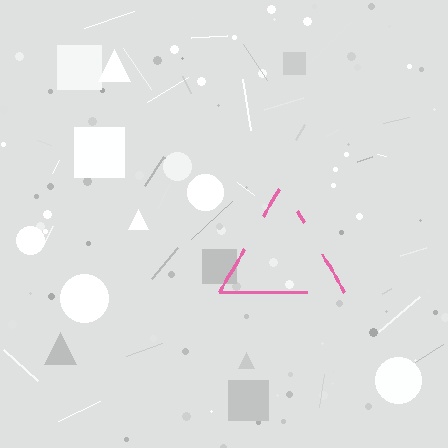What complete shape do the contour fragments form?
The contour fragments form a triangle.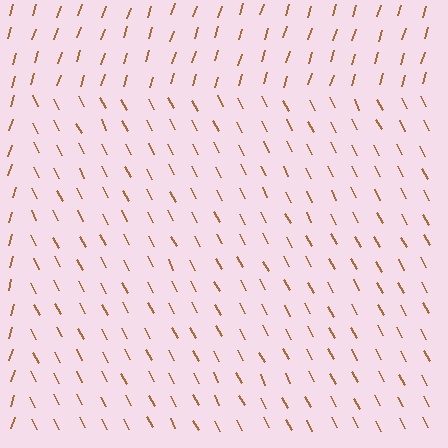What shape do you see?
I see a rectangle.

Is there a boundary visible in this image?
Yes, there is a texture boundary formed by a change in line orientation.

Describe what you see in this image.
The image is filled with small brown line segments. A rectangle region in the image has lines oriented differently from the surrounding lines, creating a visible texture boundary.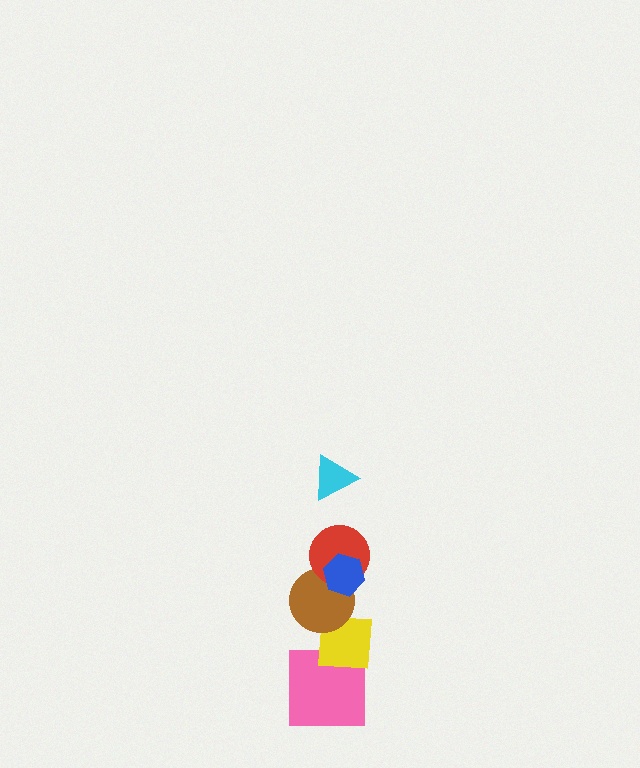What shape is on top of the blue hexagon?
The cyan triangle is on top of the blue hexagon.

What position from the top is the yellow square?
The yellow square is 5th from the top.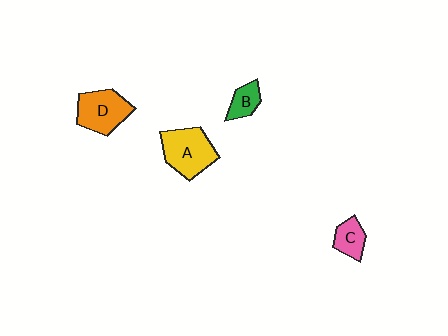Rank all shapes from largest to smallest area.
From largest to smallest: A (yellow), D (orange), C (pink), B (green).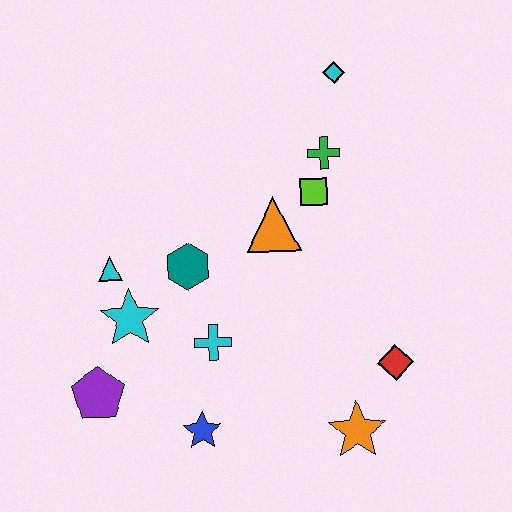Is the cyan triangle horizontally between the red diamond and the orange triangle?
No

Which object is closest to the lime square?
The green cross is closest to the lime square.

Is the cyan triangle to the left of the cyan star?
Yes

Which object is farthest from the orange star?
The cyan diamond is farthest from the orange star.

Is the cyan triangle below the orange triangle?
Yes